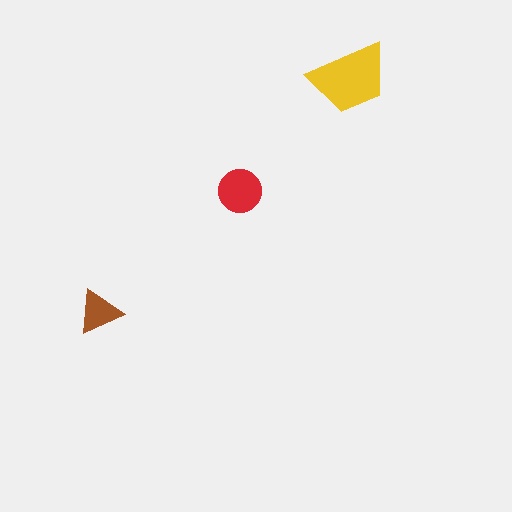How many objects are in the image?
There are 3 objects in the image.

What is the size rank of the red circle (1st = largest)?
2nd.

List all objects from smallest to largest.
The brown triangle, the red circle, the yellow trapezoid.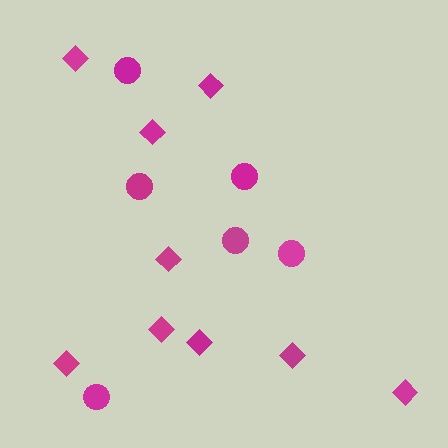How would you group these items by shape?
There are 2 groups: one group of diamonds (9) and one group of circles (6).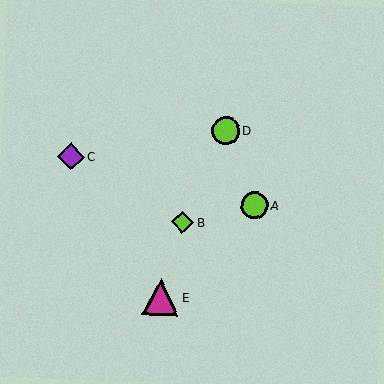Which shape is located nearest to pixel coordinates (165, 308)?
The magenta triangle (labeled E) at (161, 297) is nearest to that location.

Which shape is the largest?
The magenta triangle (labeled E) is the largest.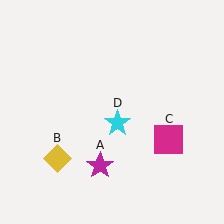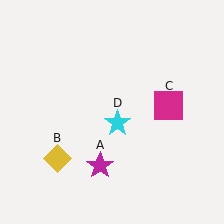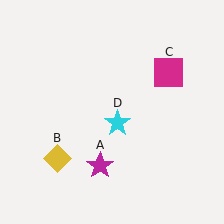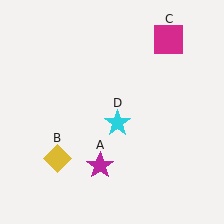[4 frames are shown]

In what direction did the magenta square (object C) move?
The magenta square (object C) moved up.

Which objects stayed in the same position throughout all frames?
Magenta star (object A) and yellow diamond (object B) and cyan star (object D) remained stationary.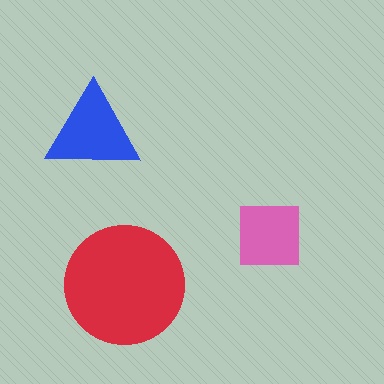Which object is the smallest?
The pink square.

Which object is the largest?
The red circle.